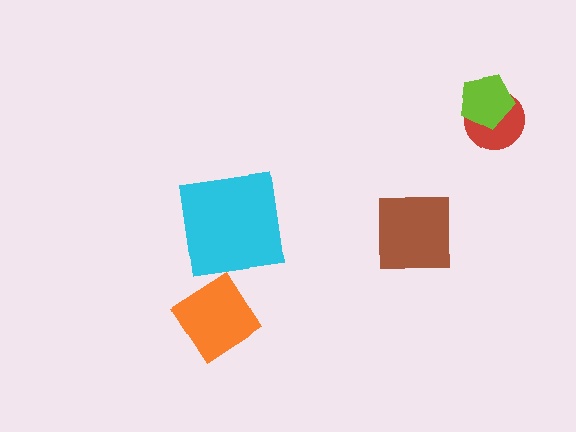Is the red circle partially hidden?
Yes, it is partially covered by another shape.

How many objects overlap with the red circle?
1 object overlaps with the red circle.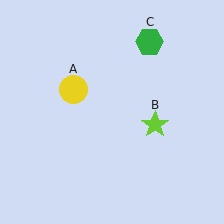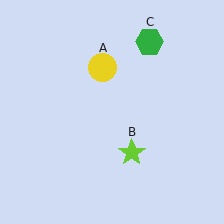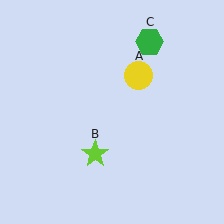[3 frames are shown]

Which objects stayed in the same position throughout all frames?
Green hexagon (object C) remained stationary.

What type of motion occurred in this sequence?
The yellow circle (object A), lime star (object B) rotated clockwise around the center of the scene.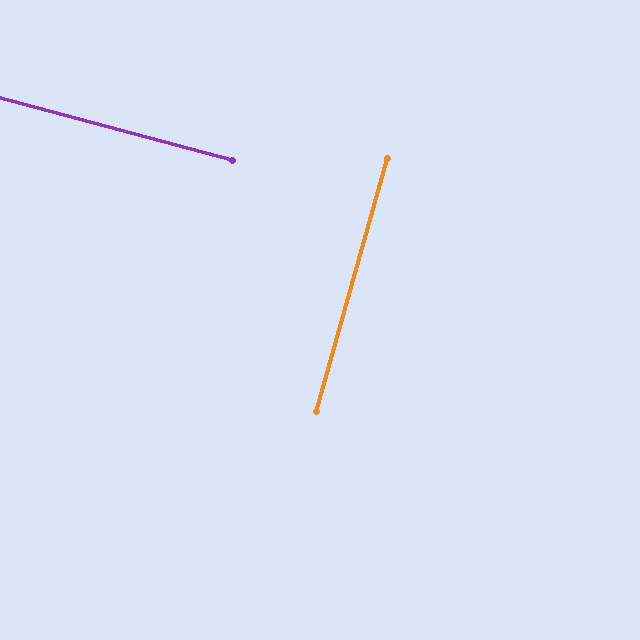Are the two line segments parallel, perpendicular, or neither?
Perpendicular — they meet at approximately 89°.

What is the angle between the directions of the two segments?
Approximately 89 degrees.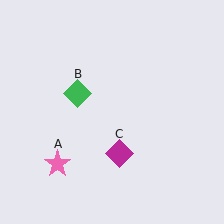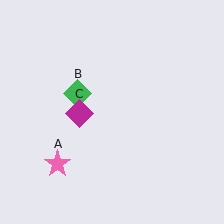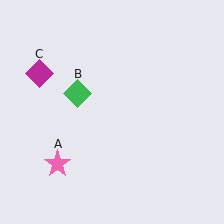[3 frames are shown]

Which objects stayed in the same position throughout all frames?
Pink star (object A) and green diamond (object B) remained stationary.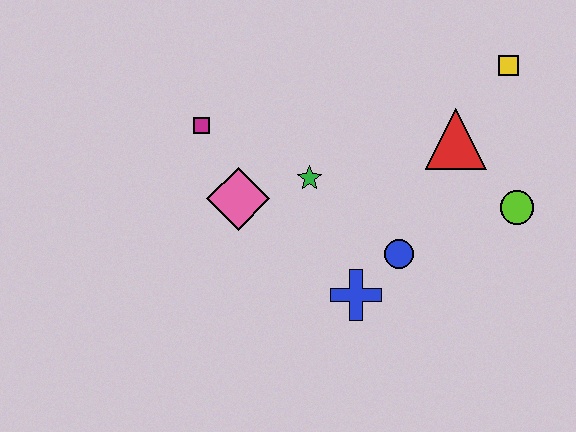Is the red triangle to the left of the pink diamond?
No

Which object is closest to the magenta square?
The pink diamond is closest to the magenta square.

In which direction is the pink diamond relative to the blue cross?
The pink diamond is to the left of the blue cross.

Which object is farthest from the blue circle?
The magenta square is farthest from the blue circle.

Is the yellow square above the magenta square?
Yes